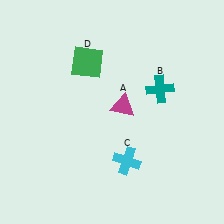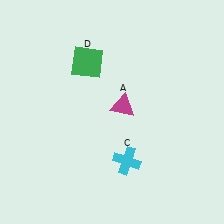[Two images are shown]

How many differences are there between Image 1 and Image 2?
There is 1 difference between the two images.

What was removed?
The teal cross (B) was removed in Image 2.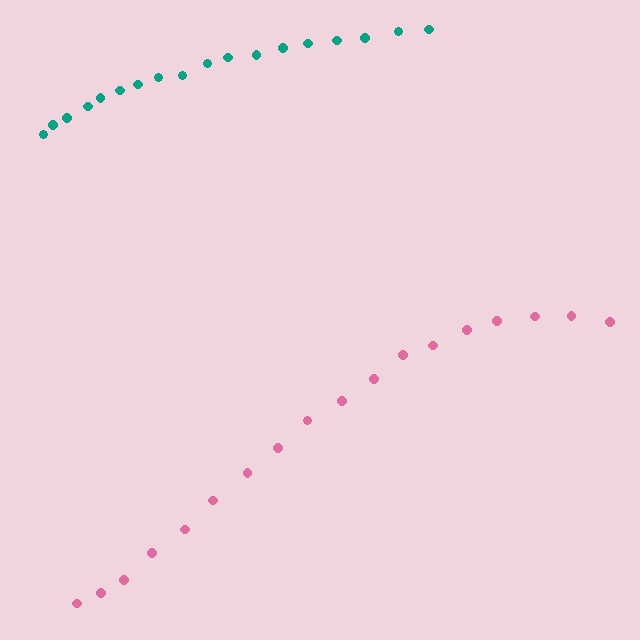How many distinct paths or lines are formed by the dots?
There are 2 distinct paths.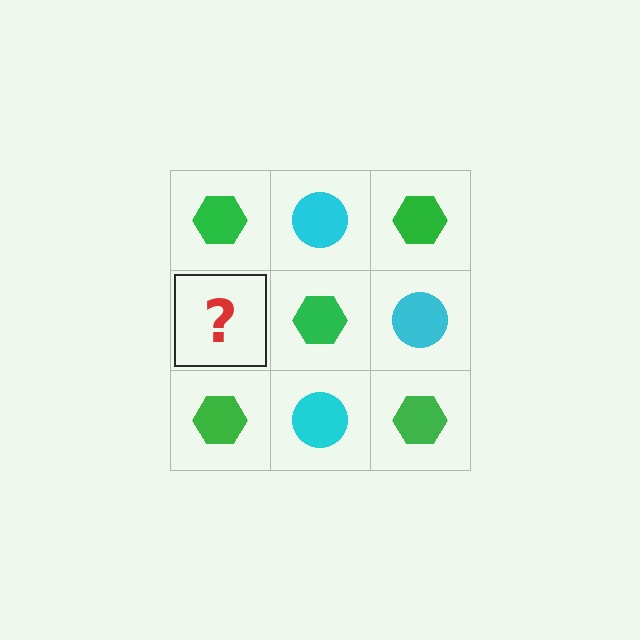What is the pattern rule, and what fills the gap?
The rule is that it alternates green hexagon and cyan circle in a checkerboard pattern. The gap should be filled with a cyan circle.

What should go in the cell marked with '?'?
The missing cell should contain a cyan circle.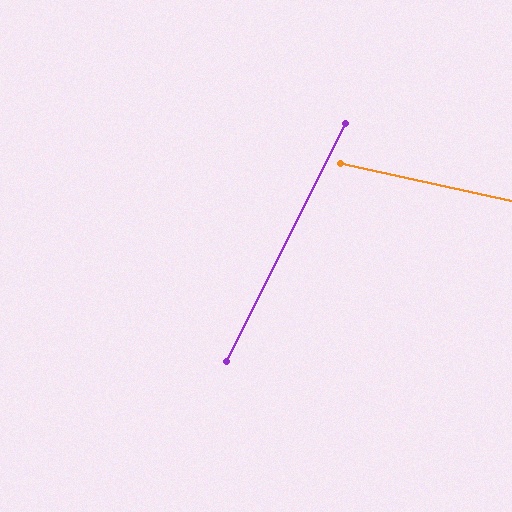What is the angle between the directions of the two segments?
Approximately 76 degrees.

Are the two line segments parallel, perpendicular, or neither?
Neither parallel nor perpendicular — they differ by about 76°.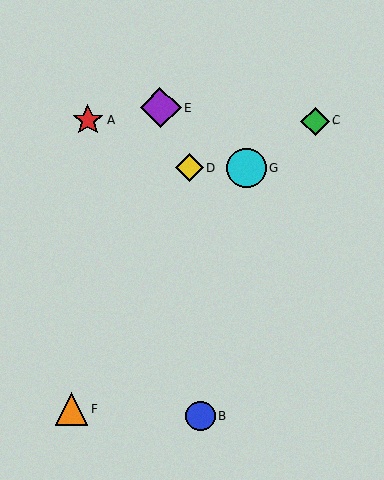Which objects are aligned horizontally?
Objects D, G are aligned horizontally.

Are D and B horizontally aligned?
No, D is at y≈168 and B is at y≈416.